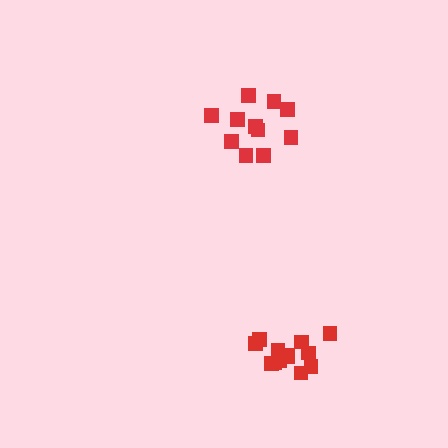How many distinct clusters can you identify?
There are 2 distinct clusters.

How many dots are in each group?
Group 1: 14 dots, Group 2: 11 dots (25 total).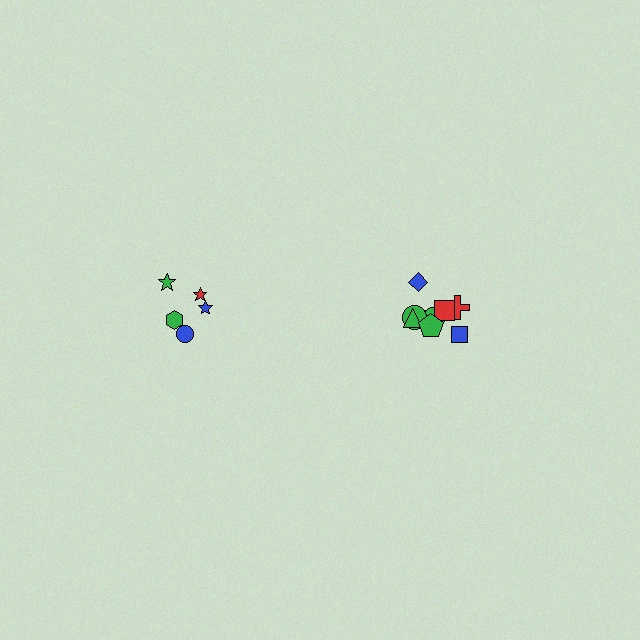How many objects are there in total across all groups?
There are 13 objects.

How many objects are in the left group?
There are 5 objects.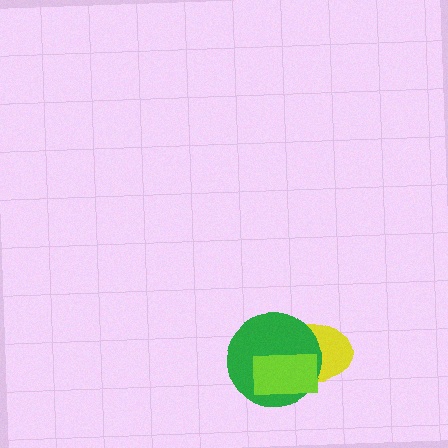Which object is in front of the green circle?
The lime rectangle is in front of the green circle.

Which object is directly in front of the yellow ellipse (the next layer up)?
The green circle is directly in front of the yellow ellipse.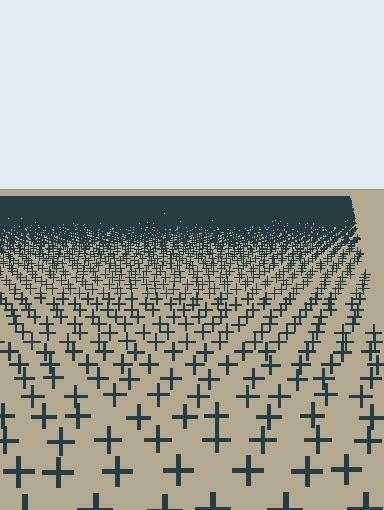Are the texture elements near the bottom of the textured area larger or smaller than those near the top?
Larger. Near the bottom, elements are closer to the viewer and appear at a bigger on-screen size.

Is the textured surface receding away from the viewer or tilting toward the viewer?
The surface is receding away from the viewer. Texture elements get smaller and denser toward the top.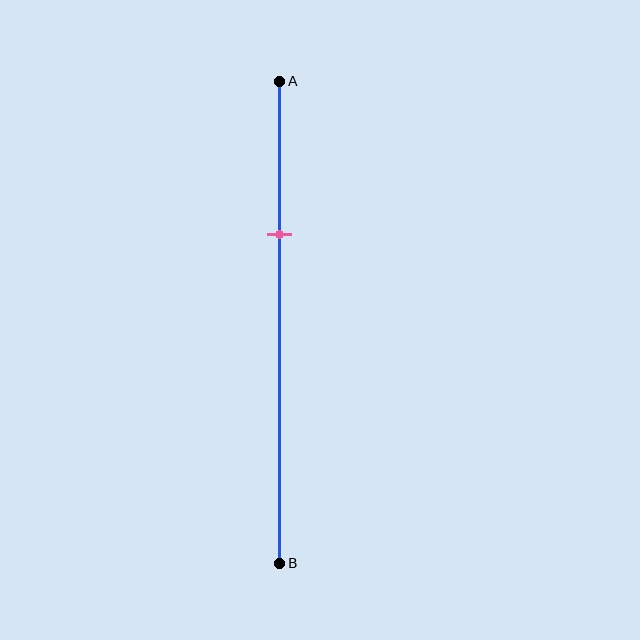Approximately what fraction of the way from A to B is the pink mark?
The pink mark is approximately 30% of the way from A to B.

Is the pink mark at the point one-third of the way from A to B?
Yes, the mark is approximately at the one-third point.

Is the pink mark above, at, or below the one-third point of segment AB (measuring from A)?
The pink mark is approximately at the one-third point of segment AB.